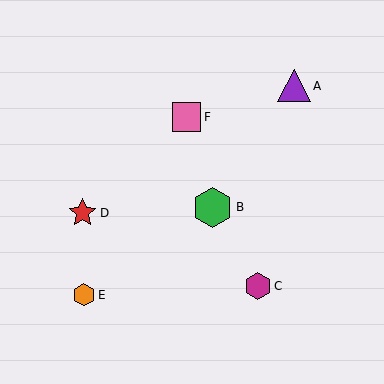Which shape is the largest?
The green hexagon (labeled B) is the largest.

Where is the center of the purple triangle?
The center of the purple triangle is at (294, 86).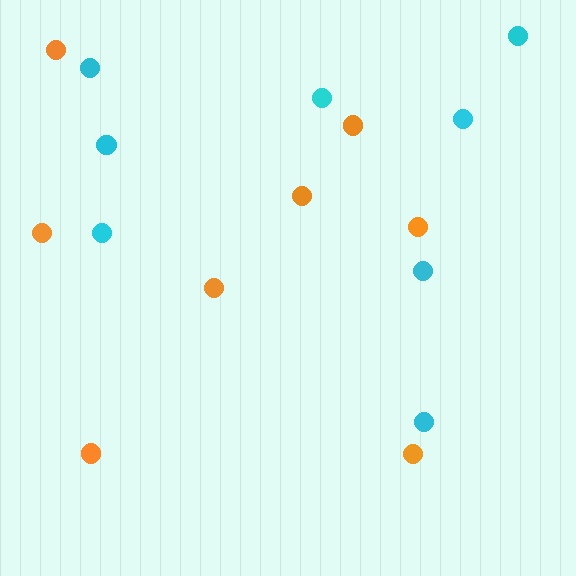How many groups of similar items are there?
There are 2 groups: one group of orange circles (8) and one group of cyan circles (8).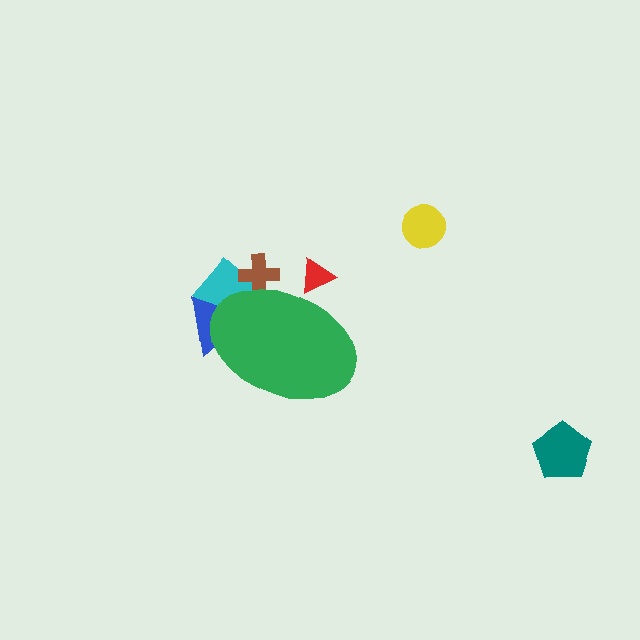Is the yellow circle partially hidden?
No, the yellow circle is fully visible.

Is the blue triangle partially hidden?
Yes, the blue triangle is partially hidden behind the green ellipse.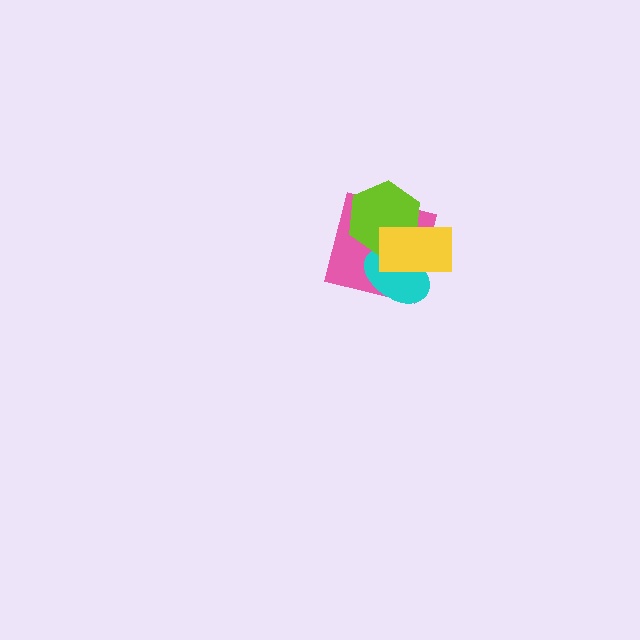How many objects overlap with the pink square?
3 objects overlap with the pink square.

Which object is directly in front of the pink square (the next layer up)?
The cyan ellipse is directly in front of the pink square.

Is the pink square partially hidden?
Yes, it is partially covered by another shape.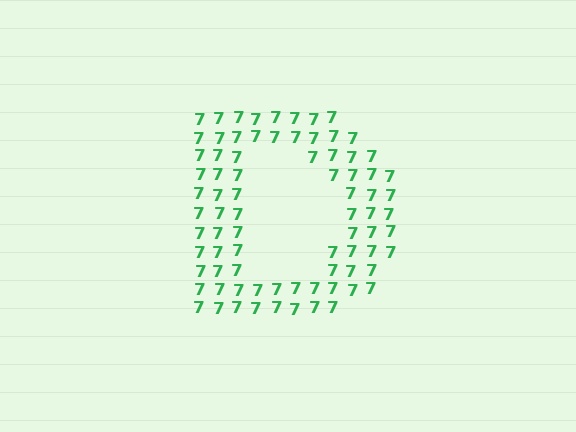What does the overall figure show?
The overall figure shows the letter D.